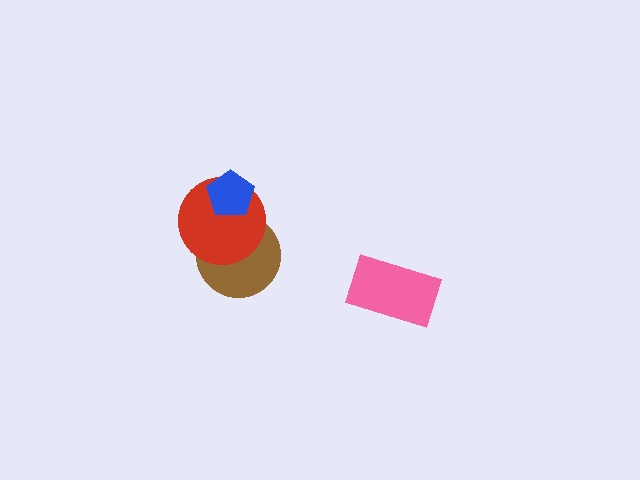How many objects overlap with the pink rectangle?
0 objects overlap with the pink rectangle.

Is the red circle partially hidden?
Yes, it is partially covered by another shape.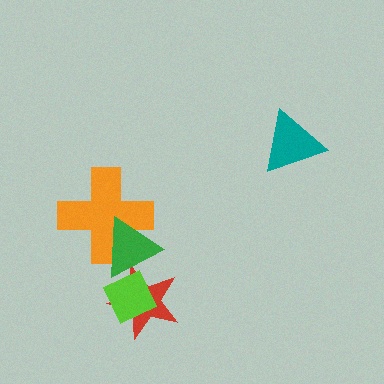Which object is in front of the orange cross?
The green triangle is in front of the orange cross.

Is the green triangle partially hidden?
No, no other shape covers it.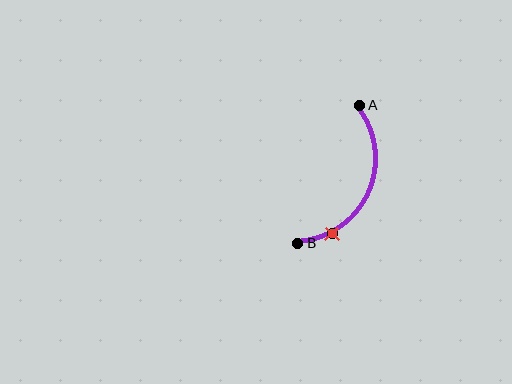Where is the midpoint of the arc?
The arc midpoint is the point on the curve farthest from the straight line joining A and B. It sits to the right of that line.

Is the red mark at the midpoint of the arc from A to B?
No. The red mark lies on the arc but is closer to endpoint B. The arc midpoint would be at the point on the curve equidistant along the arc from both A and B.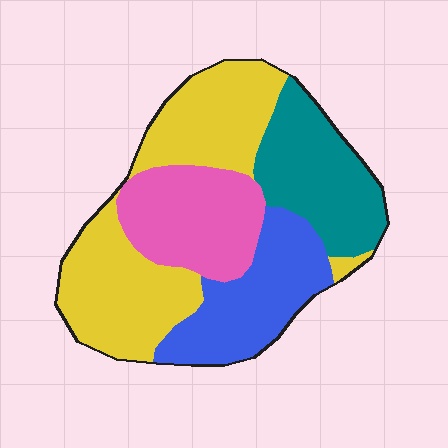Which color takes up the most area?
Yellow, at roughly 40%.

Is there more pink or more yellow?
Yellow.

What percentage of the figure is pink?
Pink covers 20% of the figure.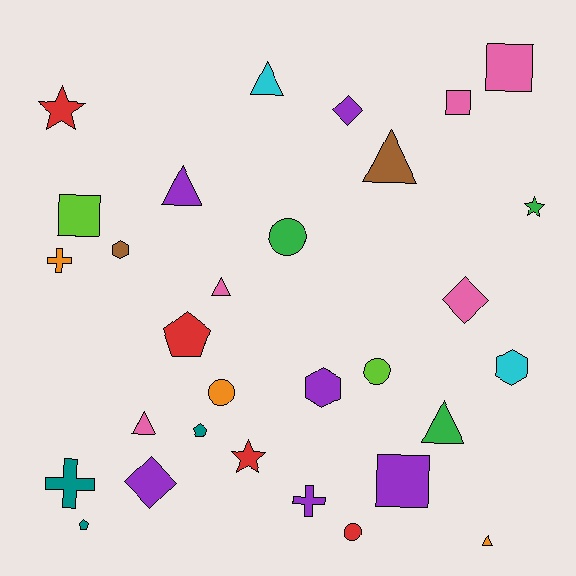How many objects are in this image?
There are 30 objects.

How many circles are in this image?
There are 4 circles.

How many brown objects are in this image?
There are 2 brown objects.